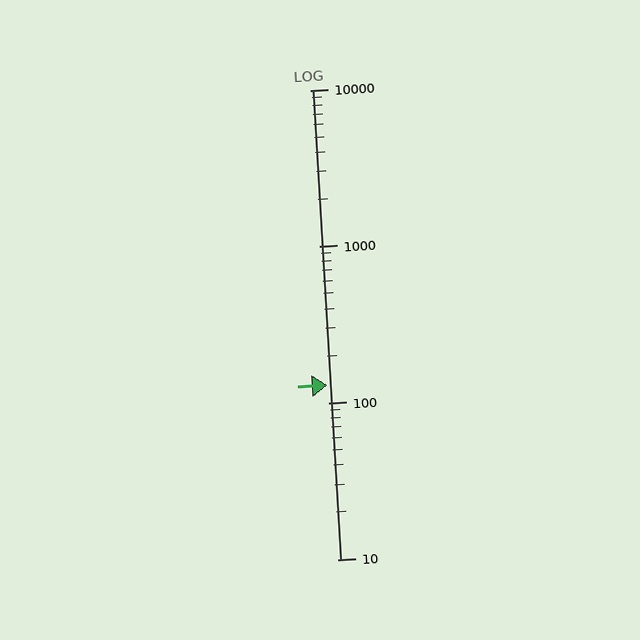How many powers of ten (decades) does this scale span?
The scale spans 3 decades, from 10 to 10000.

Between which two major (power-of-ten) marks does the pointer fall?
The pointer is between 100 and 1000.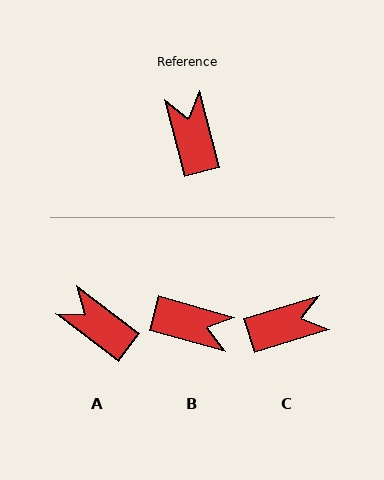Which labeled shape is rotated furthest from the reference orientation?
B, about 120 degrees away.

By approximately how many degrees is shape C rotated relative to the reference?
Approximately 87 degrees clockwise.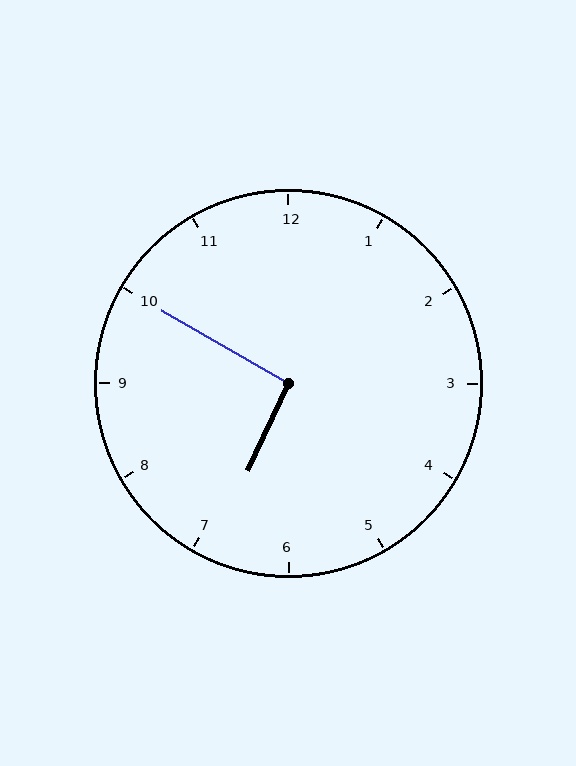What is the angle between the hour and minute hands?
Approximately 95 degrees.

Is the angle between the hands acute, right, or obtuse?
It is right.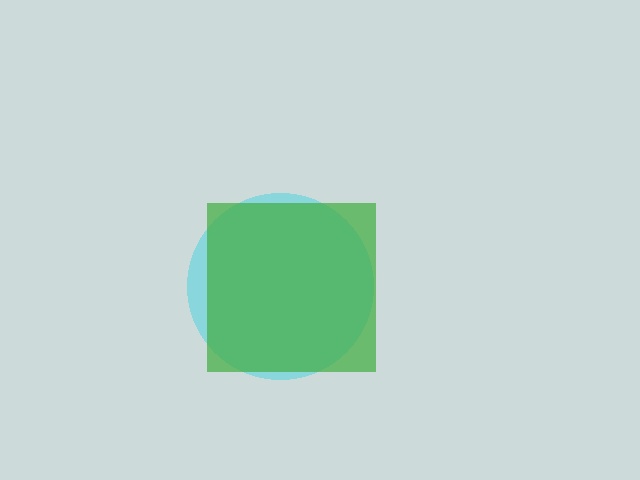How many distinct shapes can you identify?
There are 2 distinct shapes: a cyan circle, a green square.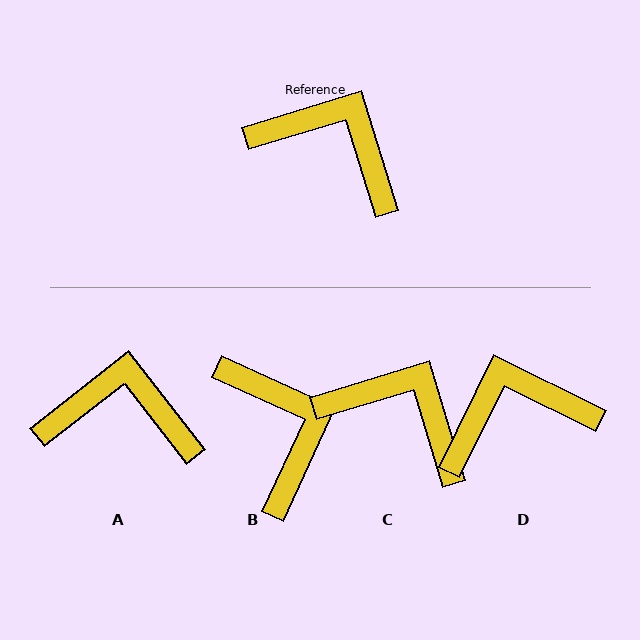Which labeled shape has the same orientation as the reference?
C.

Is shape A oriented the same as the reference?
No, it is off by about 21 degrees.